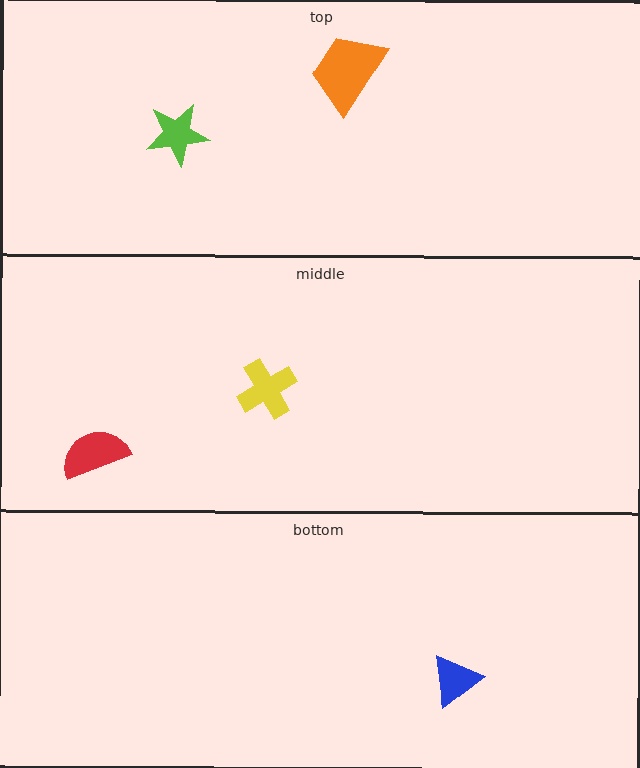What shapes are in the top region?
The lime star, the orange trapezoid.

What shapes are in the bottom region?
The blue triangle.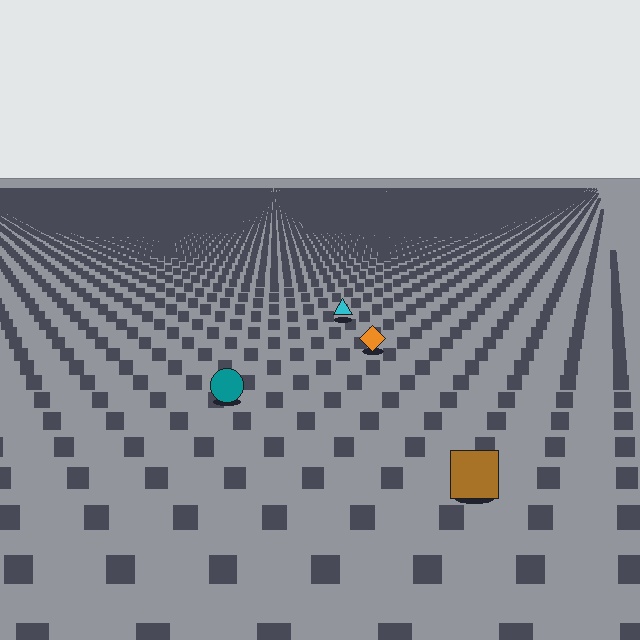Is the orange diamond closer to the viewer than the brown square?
No. The brown square is closer — you can tell from the texture gradient: the ground texture is coarser near it.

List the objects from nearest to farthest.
From nearest to farthest: the brown square, the teal circle, the orange diamond, the cyan triangle.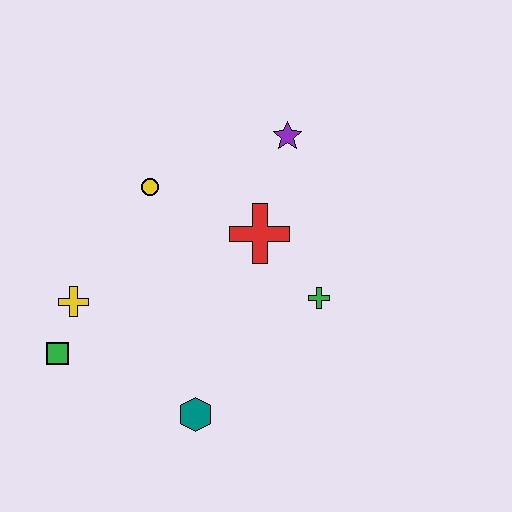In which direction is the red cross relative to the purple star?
The red cross is below the purple star.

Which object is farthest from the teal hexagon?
The purple star is farthest from the teal hexagon.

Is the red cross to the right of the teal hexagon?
Yes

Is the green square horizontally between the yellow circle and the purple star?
No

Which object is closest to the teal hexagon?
The green square is closest to the teal hexagon.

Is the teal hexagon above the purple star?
No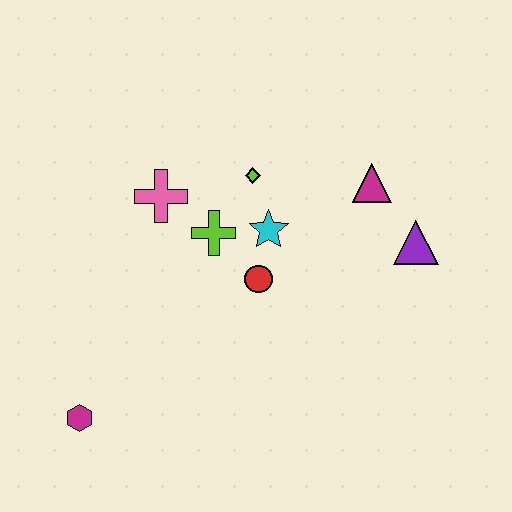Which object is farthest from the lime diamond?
The magenta hexagon is farthest from the lime diamond.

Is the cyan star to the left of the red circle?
No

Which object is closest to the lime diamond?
The cyan star is closest to the lime diamond.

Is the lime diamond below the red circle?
No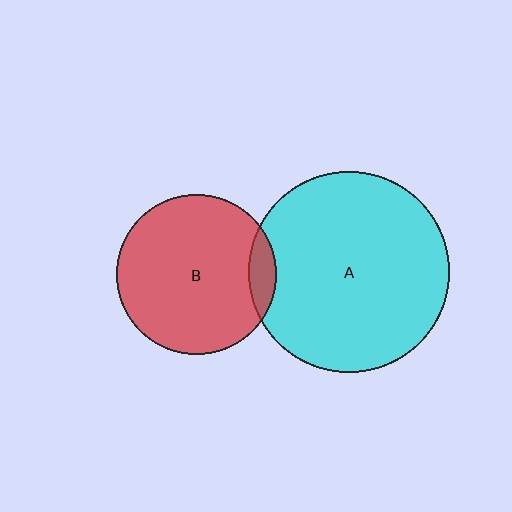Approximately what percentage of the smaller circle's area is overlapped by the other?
Approximately 10%.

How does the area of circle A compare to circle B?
Approximately 1.6 times.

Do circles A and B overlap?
Yes.